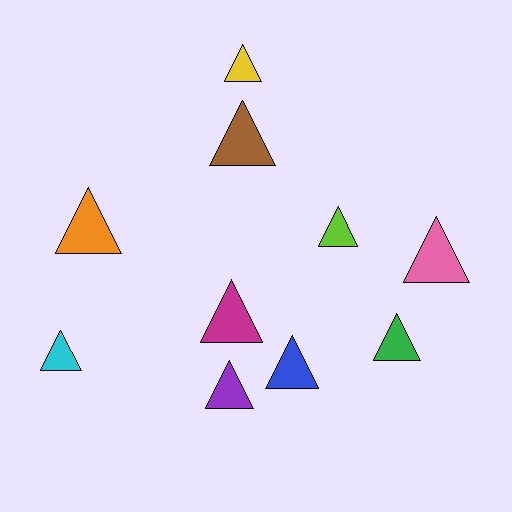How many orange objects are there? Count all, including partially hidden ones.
There is 1 orange object.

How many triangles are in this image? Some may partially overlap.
There are 10 triangles.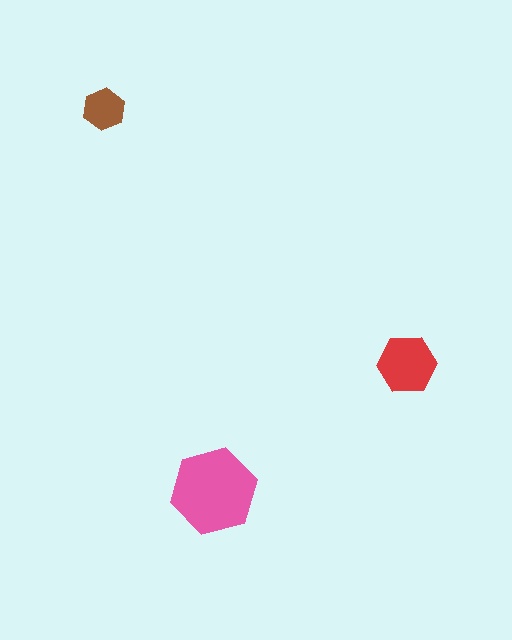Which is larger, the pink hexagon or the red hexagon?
The pink one.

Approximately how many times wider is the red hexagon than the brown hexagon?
About 1.5 times wider.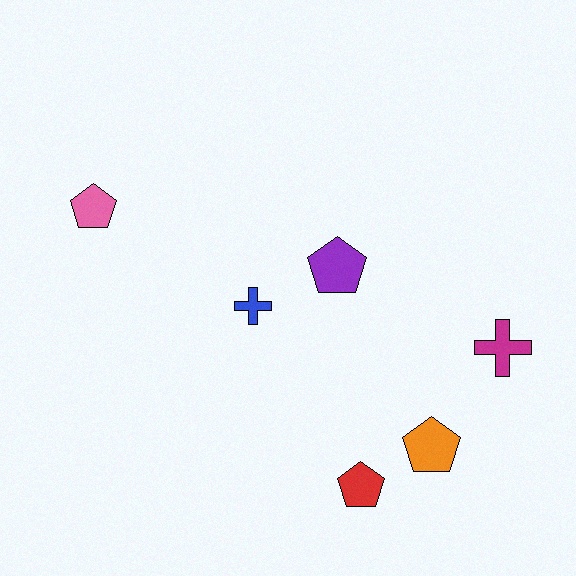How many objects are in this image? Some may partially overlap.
There are 6 objects.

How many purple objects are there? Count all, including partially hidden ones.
There is 1 purple object.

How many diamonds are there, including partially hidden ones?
There are no diamonds.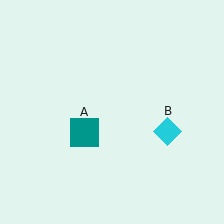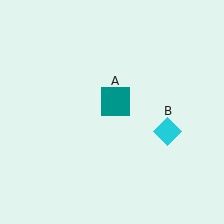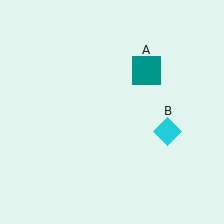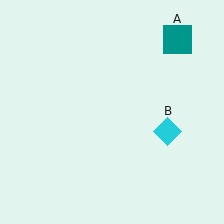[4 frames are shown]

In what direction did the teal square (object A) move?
The teal square (object A) moved up and to the right.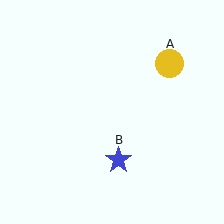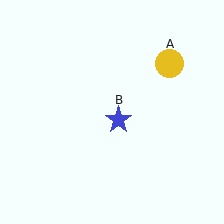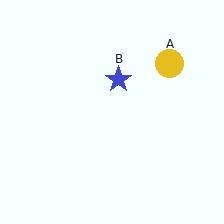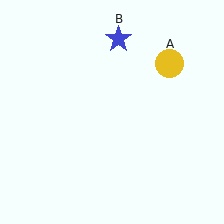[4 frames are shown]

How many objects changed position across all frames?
1 object changed position: blue star (object B).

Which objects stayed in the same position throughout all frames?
Yellow circle (object A) remained stationary.